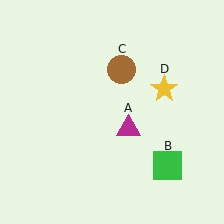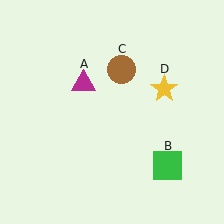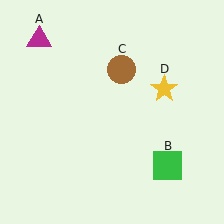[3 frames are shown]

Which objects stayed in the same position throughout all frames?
Green square (object B) and brown circle (object C) and yellow star (object D) remained stationary.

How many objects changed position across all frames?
1 object changed position: magenta triangle (object A).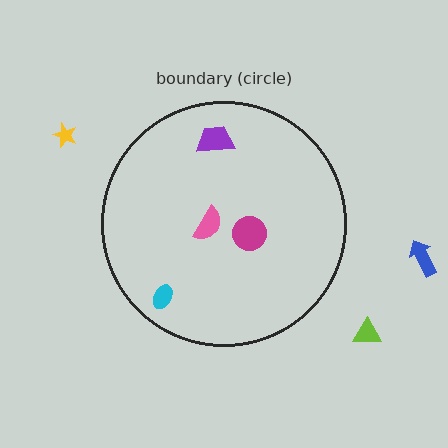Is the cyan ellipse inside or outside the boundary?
Inside.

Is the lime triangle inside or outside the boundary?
Outside.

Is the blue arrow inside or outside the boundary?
Outside.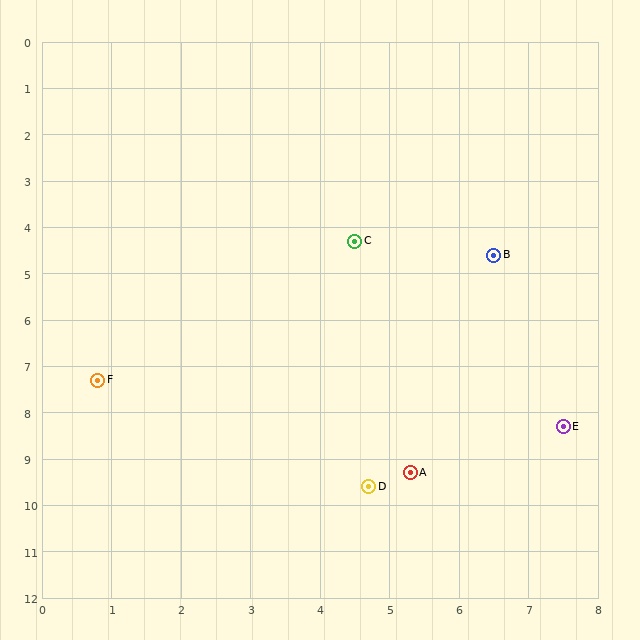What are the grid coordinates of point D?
Point D is at approximately (4.7, 9.6).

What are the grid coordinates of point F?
Point F is at approximately (0.8, 7.3).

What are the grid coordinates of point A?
Point A is at approximately (5.3, 9.3).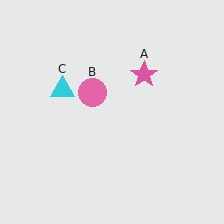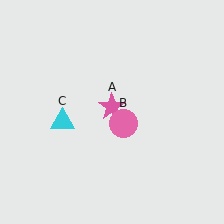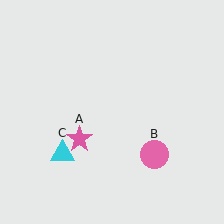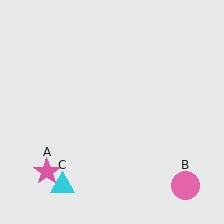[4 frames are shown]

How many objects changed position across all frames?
3 objects changed position: pink star (object A), pink circle (object B), cyan triangle (object C).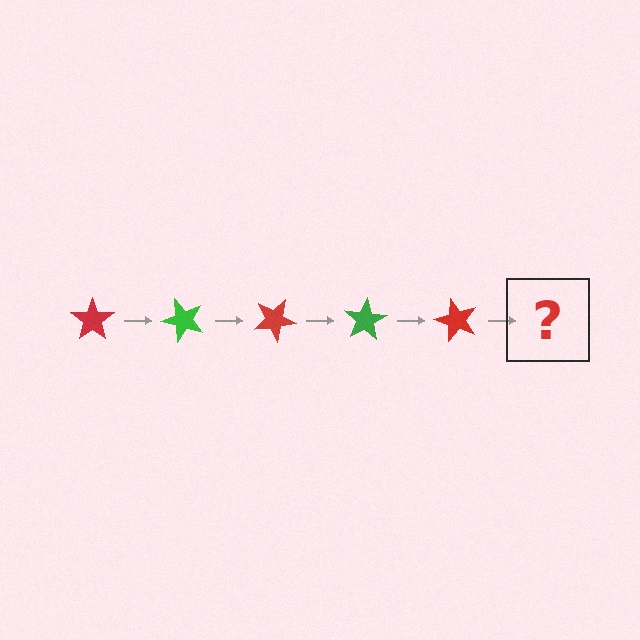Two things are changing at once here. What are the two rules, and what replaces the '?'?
The two rules are that it rotates 50 degrees each step and the color cycles through red and green. The '?' should be a green star, rotated 250 degrees from the start.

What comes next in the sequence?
The next element should be a green star, rotated 250 degrees from the start.